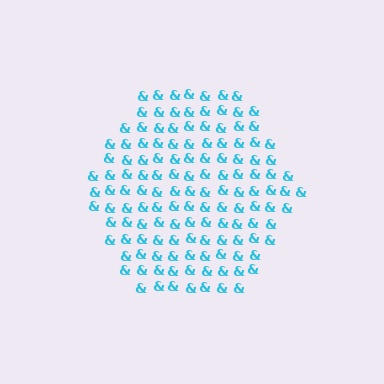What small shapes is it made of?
It is made of small ampersands.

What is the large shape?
The large shape is a hexagon.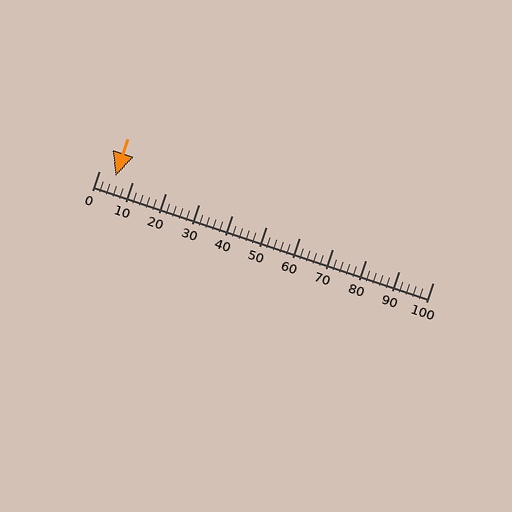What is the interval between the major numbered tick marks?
The major tick marks are spaced 10 units apart.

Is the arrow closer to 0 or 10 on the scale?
The arrow is closer to 10.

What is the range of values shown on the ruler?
The ruler shows values from 0 to 100.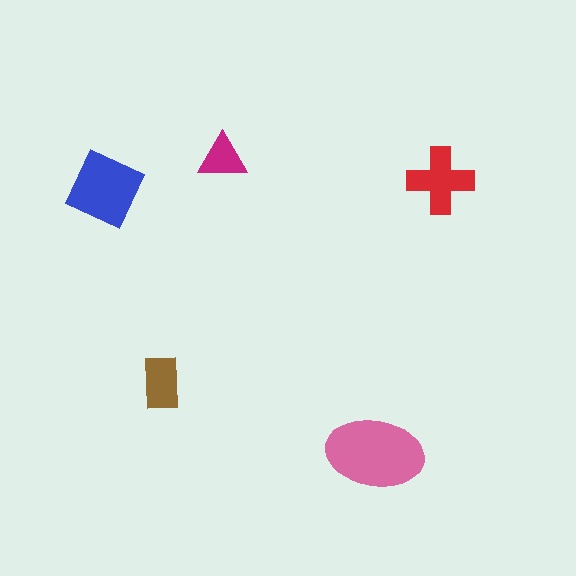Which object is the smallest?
The magenta triangle.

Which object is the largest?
The pink ellipse.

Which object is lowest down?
The pink ellipse is bottommost.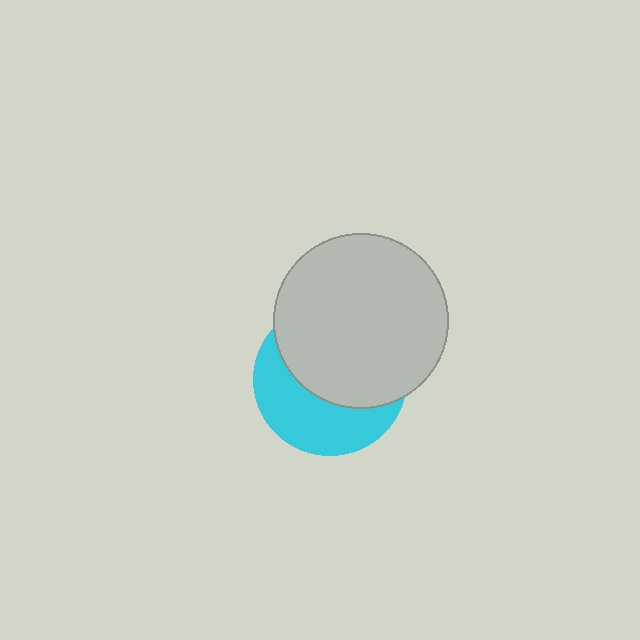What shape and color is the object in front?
The object in front is a light gray circle.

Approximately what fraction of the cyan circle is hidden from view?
Roughly 58% of the cyan circle is hidden behind the light gray circle.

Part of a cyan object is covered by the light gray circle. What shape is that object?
It is a circle.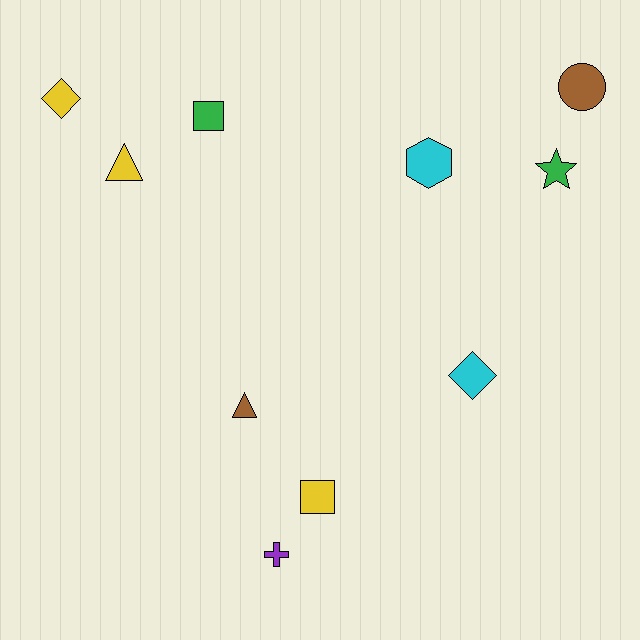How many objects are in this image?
There are 10 objects.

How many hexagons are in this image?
There is 1 hexagon.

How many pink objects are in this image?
There are no pink objects.